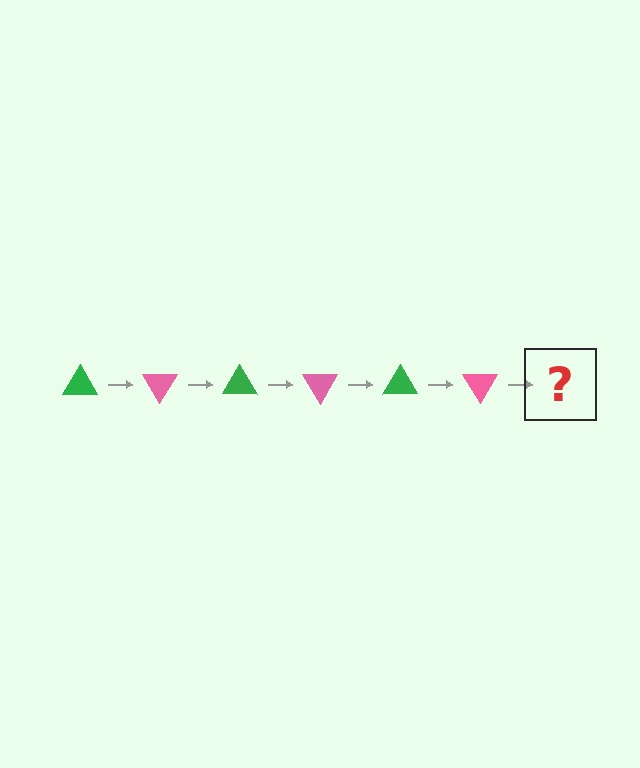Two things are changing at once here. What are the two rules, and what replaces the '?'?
The two rules are that it rotates 60 degrees each step and the color cycles through green and pink. The '?' should be a green triangle, rotated 360 degrees from the start.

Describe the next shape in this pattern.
It should be a green triangle, rotated 360 degrees from the start.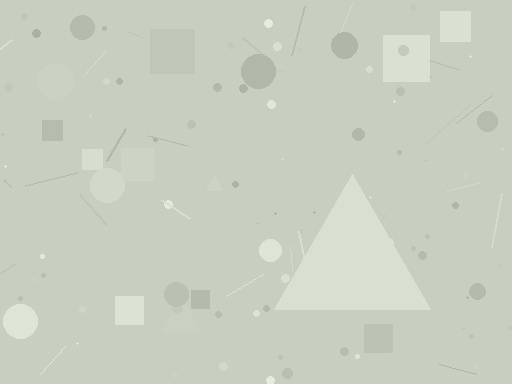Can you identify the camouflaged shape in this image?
The camouflaged shape is a triangle.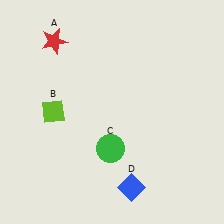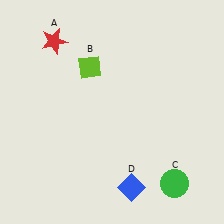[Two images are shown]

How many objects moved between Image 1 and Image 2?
2 objects moved between the two images.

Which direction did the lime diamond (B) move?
The lime diamond (B) moved up.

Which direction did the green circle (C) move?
The green circle (C) moved right.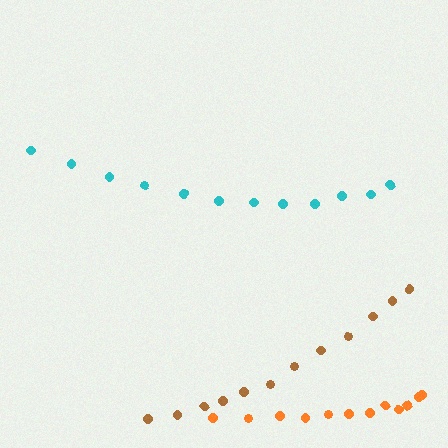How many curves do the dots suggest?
There are 3 distinct paths.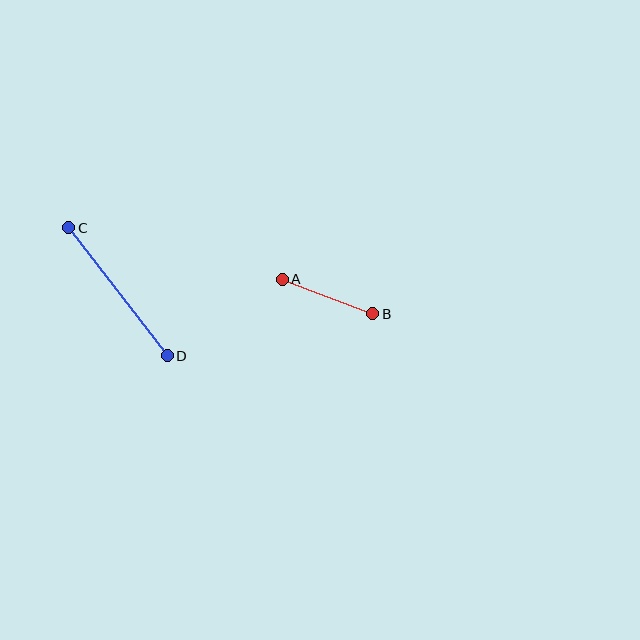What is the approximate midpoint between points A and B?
The midpoint is at approximately (327, 297) pixels.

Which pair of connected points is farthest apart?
Points C and D are farthest apart.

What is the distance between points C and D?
The distance is approximately 161 pixels.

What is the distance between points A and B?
The distance is approximately 97 pixels.